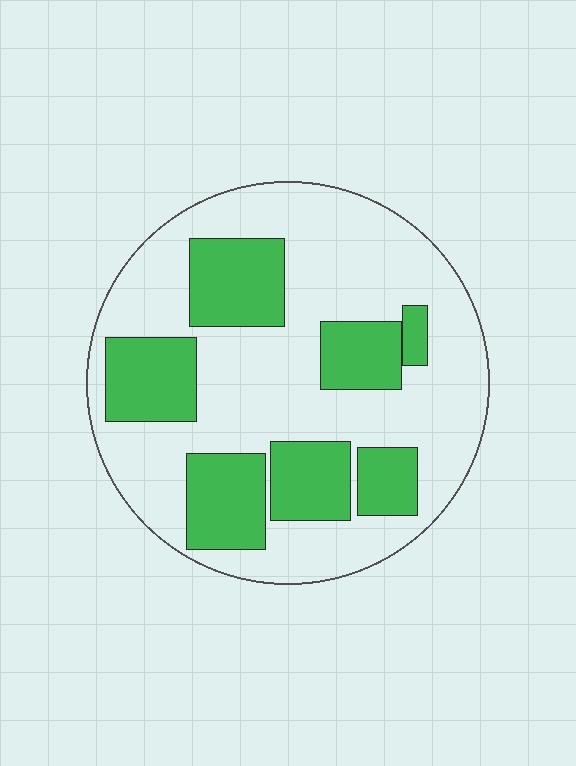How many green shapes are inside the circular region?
7.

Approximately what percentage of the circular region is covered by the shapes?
Approximately 35%.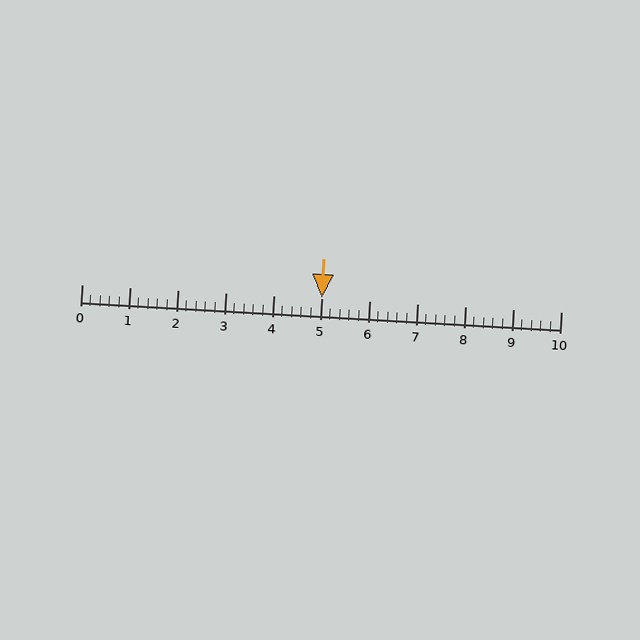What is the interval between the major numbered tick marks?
The major tick marks are spaced 1 units apart.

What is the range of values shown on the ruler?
The ruler shows values from 0 to 10.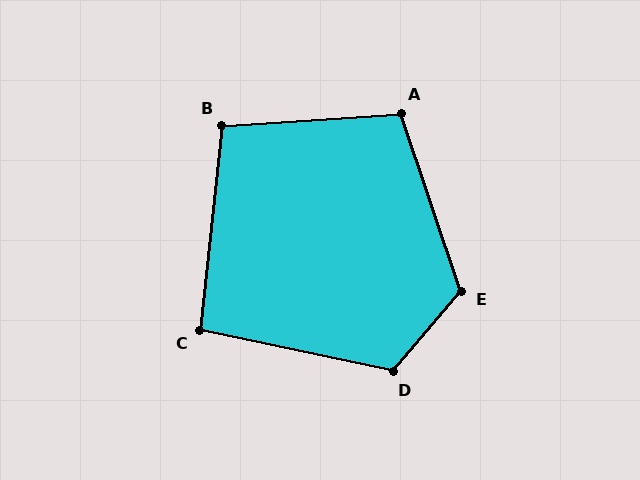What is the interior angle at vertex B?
Approximately 100 degrees (obtuse).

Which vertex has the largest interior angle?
E, at approximately 121 degrees.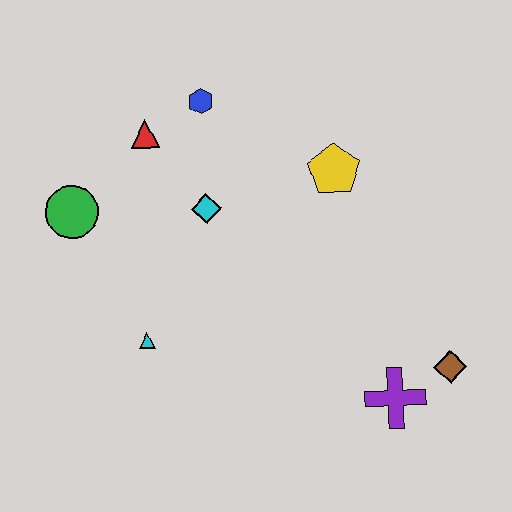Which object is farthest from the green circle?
The brown diamond is farthest from the green circle.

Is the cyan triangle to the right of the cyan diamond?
No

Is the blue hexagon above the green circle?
Yes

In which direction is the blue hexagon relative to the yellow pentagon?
The blue hexagon is to the left of the yellow pentagon.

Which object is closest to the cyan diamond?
The red triangle is closest to the cyan diamond.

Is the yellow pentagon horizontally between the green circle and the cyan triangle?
No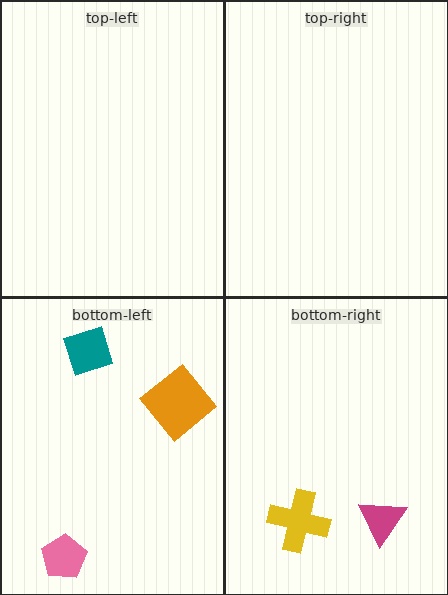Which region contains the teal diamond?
The bottom-left region.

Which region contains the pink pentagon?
The bottom-left region.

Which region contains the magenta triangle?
The bottom-right region.